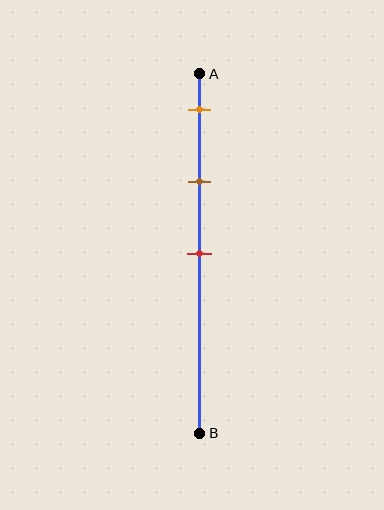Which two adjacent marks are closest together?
The orange and brown marks are the closest adjacent pair.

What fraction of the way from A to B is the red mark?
The red mark is approximately 50% (0.5) of the way from A to B.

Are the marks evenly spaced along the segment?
Yes, the marks are approximately evenly spaced.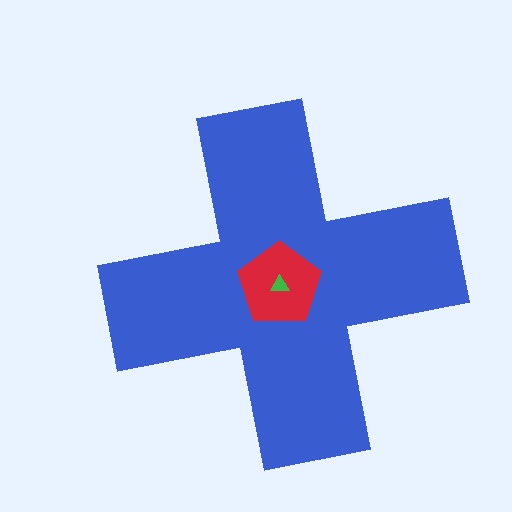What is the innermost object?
The green triangle.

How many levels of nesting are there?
3.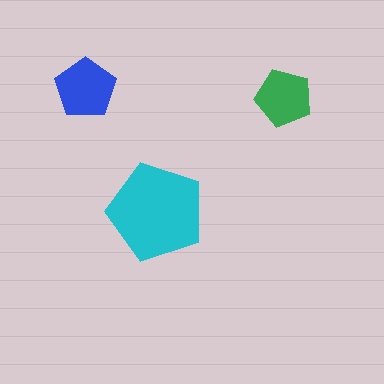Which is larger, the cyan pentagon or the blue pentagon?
The cyan one.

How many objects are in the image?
There are 3 objects in the image.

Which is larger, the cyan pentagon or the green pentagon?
The cyan one.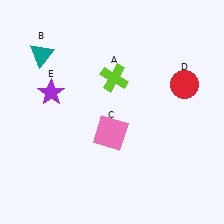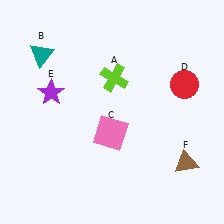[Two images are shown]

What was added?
A brown triangle (F) was added in Image 2.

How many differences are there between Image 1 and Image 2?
There is 1 difference between the two images.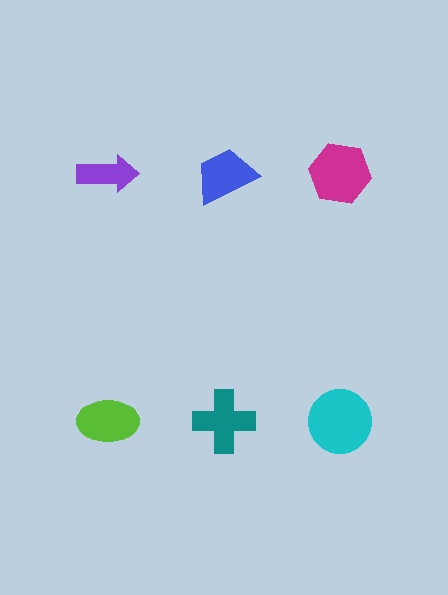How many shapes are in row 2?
3 shapes.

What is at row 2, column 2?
A teal cross.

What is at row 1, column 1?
A purple arrow.